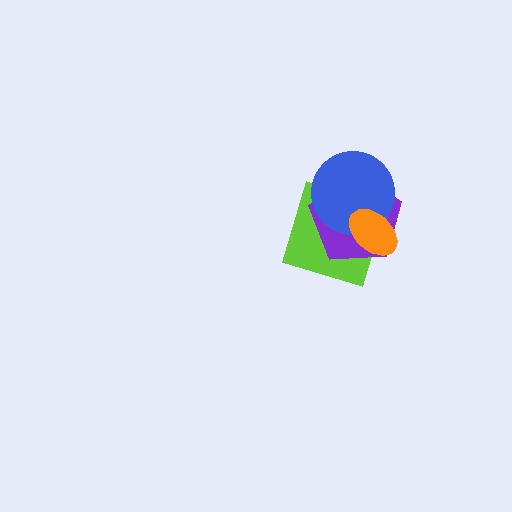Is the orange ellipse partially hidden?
No, no other shape covers it.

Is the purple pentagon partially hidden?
Yes, it is partially covered by another shape.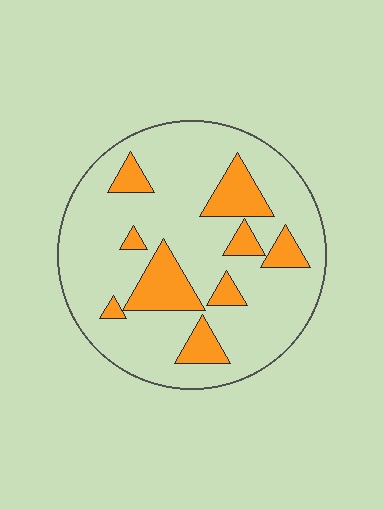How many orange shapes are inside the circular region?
9.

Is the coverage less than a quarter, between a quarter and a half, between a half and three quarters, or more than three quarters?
Less than a quarter.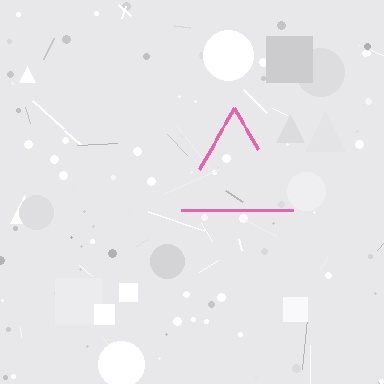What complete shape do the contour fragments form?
The contour fragments form a triangle.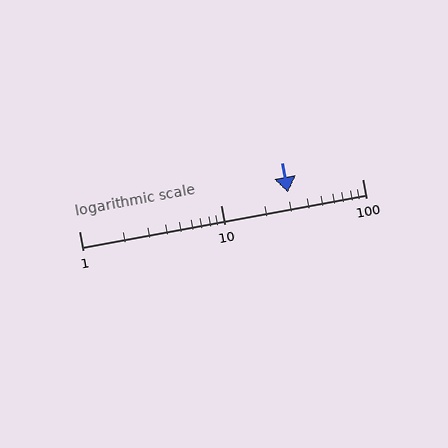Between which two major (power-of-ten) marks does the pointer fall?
The pointer is between 10 and 100.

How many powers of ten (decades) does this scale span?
The scale spans 2 decades, from 1 to 100.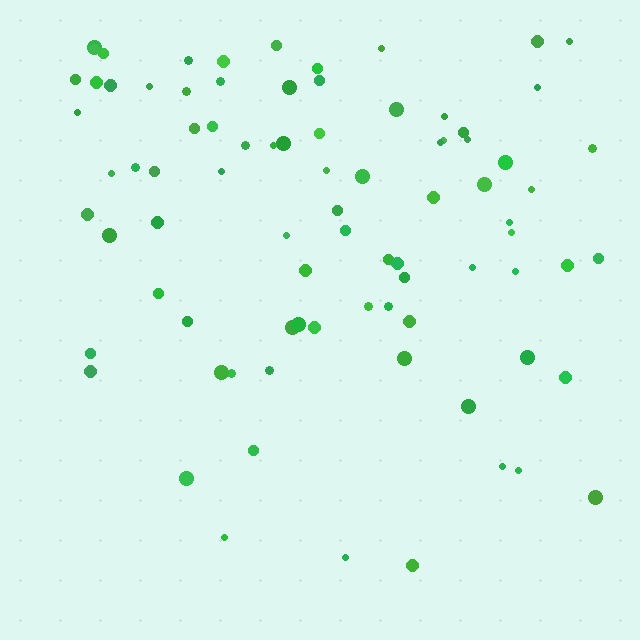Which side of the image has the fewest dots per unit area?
The bottom.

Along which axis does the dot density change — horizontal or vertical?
Vertical.